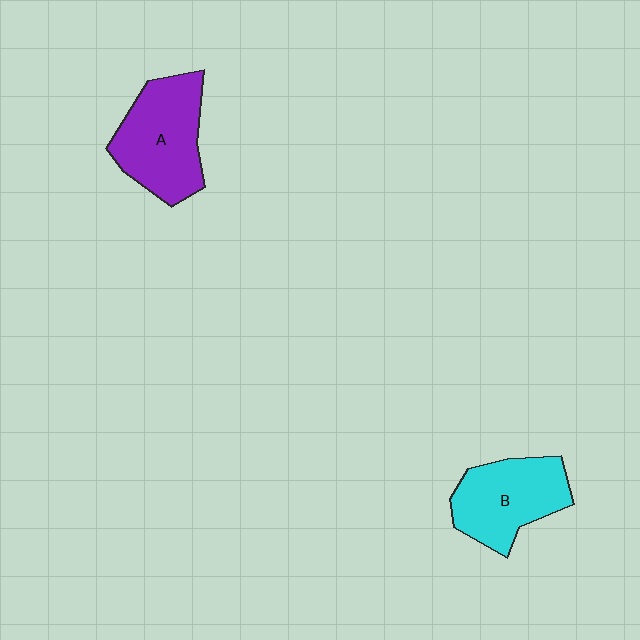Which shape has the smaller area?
Shape B (cyan).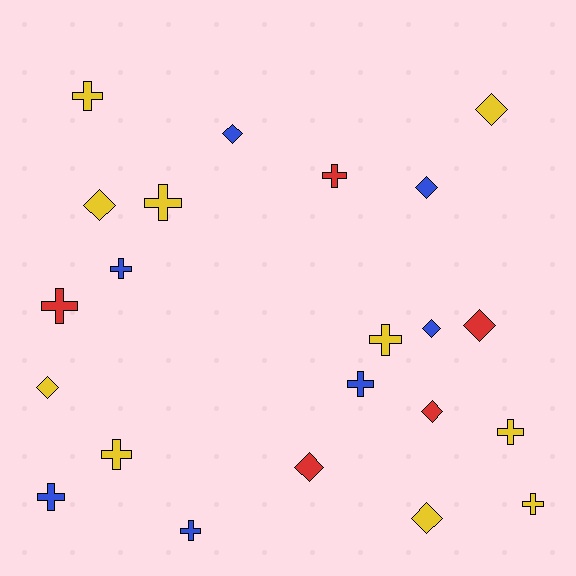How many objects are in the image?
There are 22 objects.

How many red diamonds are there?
There are 3 red diamonds.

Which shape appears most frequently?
Cross, with 12 objects.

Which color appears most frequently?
Yellow, with 10 objects.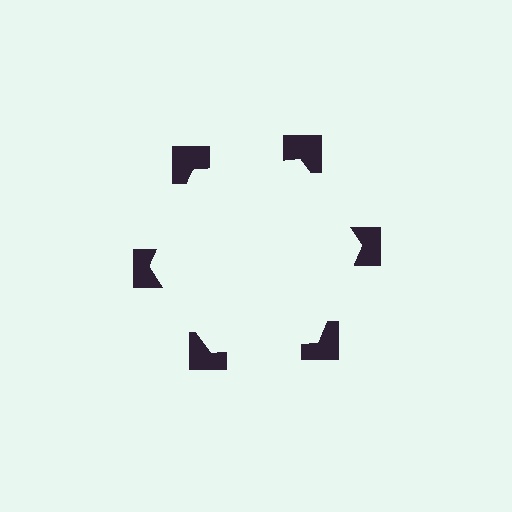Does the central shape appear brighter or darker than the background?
It typically appears slightly brighter than the background, even though no actual brightness change is drawn.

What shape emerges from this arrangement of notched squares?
An illusory hexagon — its edges are inferred from the aligned wedge cuts in the notched squares, not physically drawn.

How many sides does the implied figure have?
6 sides.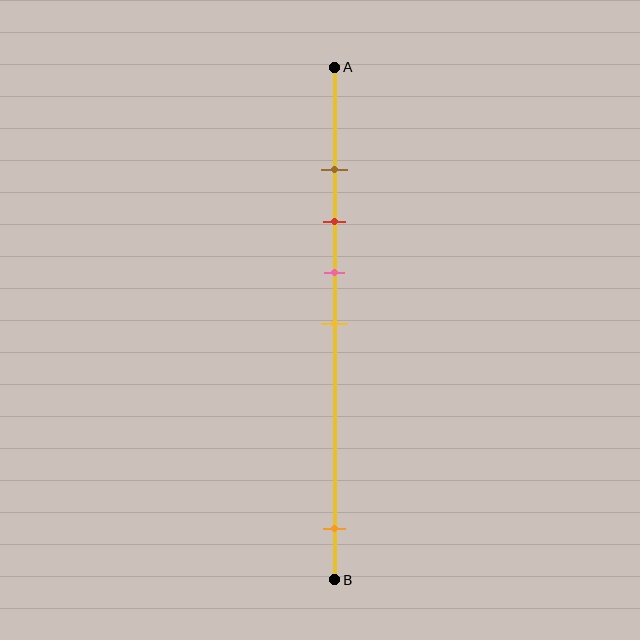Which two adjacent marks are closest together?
The brown and red marks are the closest adjacent pair.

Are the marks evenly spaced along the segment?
No, the marks are not evenly spaced.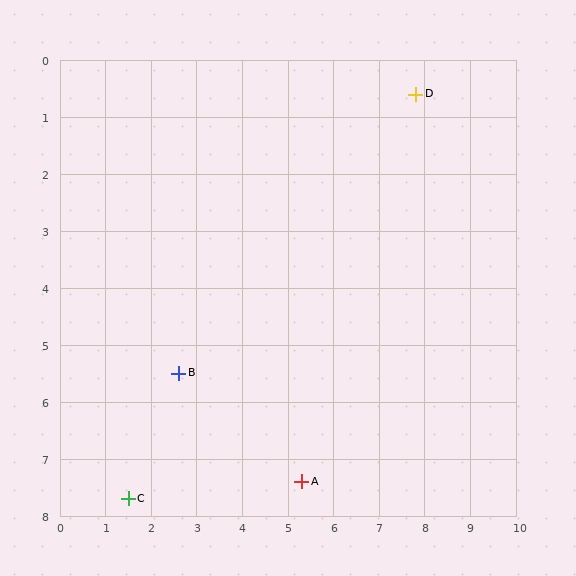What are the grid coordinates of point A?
Point A is at approximately (5.3, 7.4).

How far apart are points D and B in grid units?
Points D and B are about 7.1 grid units apart.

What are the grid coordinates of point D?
Point D is at approximately (7.8, 0.6).